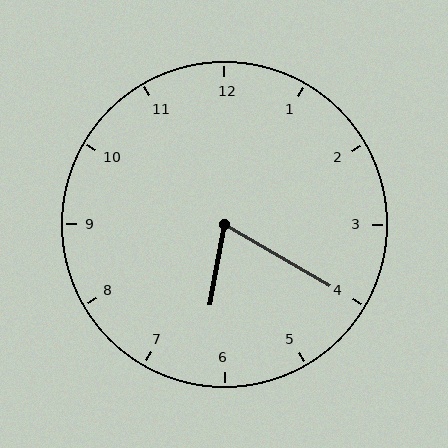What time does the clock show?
6:20.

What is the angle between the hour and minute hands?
Approximately 70 degrees.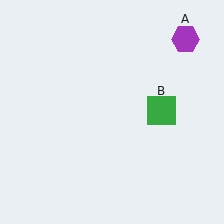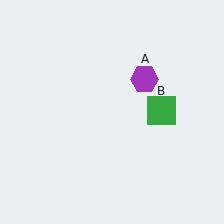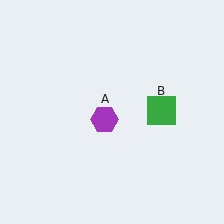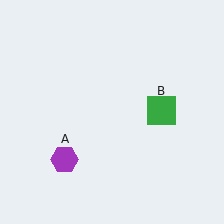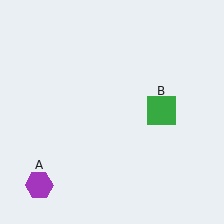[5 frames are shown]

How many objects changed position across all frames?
1 object changed position: purple hexagon (object A).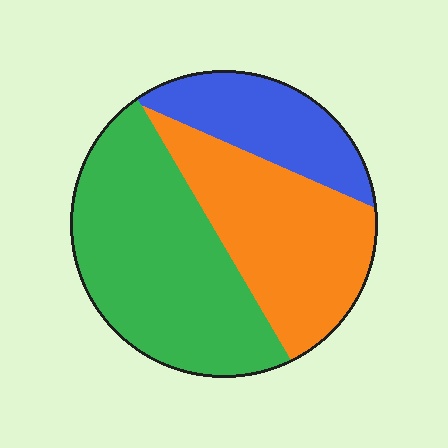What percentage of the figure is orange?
Orange covers about 35% of the figure.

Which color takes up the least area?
Blue, at roughly 20%.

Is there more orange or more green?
Green.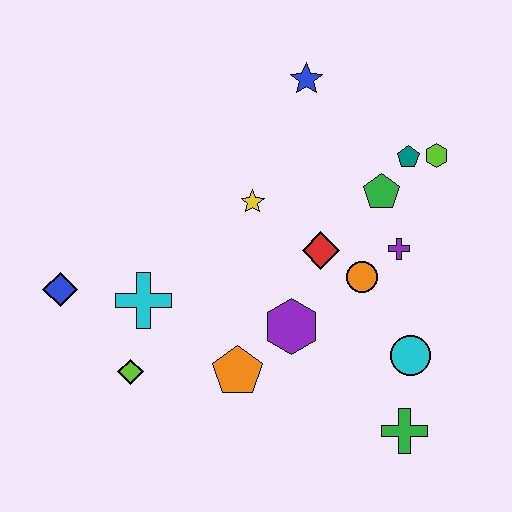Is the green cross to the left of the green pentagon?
No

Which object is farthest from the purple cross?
The blue diamond is farthest from the purple cross.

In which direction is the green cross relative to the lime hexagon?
The green cross is below the lime hexagon.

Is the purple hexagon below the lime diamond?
No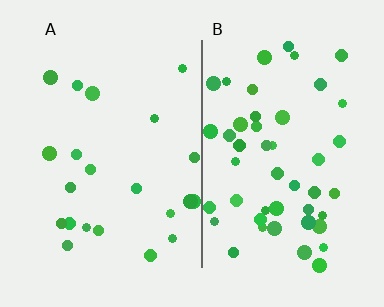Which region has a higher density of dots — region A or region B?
B (the right).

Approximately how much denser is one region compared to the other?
Approximately 2.3× — region B over region A.